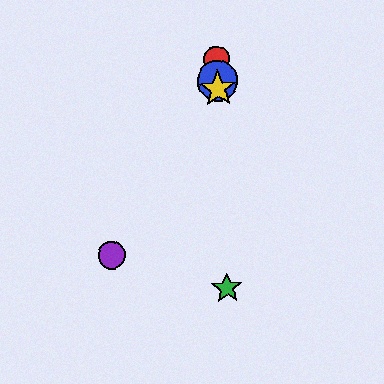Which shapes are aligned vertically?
The red circle, the blue circle, the green star, the yellow star are aligned vertically.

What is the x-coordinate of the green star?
The green star is at x≈227.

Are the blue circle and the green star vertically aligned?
Yes, both are at x≈218.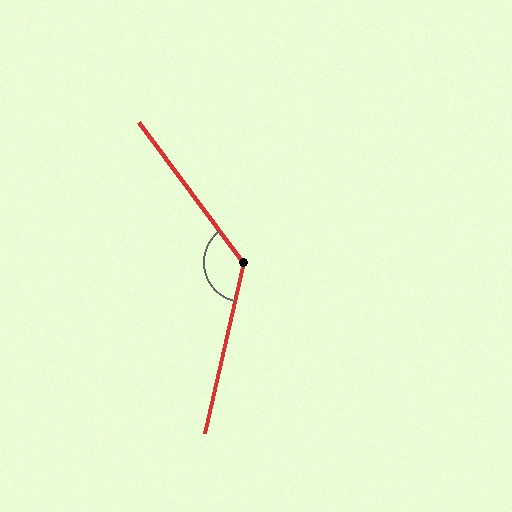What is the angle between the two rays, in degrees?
Approximately 131 degrees.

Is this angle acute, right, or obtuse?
It is obtuse.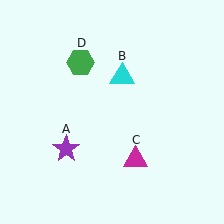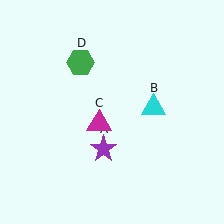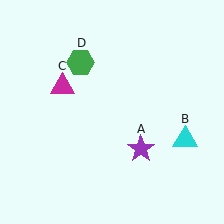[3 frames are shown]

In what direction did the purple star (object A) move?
The purple star (object A) moved right.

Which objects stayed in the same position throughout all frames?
Green hexagon (object D) remained stationary.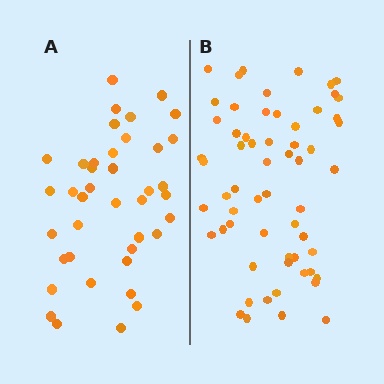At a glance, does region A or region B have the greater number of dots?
Region B (the right region) has more dots.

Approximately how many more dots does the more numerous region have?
Region B has approximately 20 more dots than region A.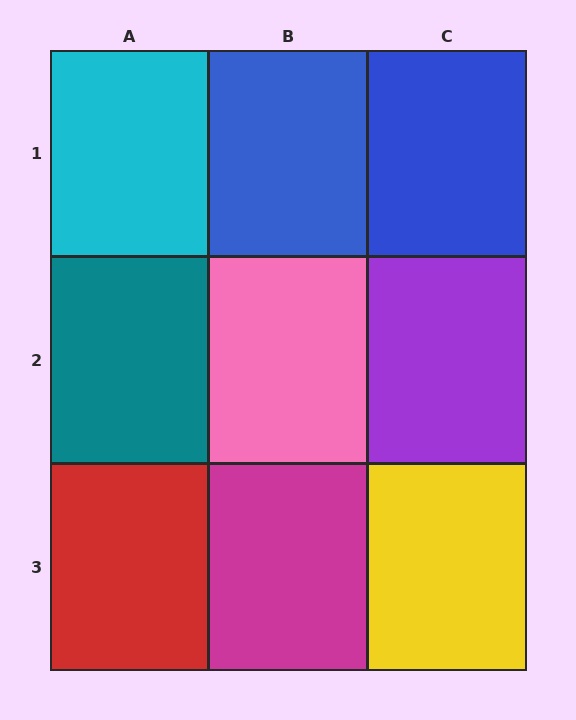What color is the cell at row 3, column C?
Yellow.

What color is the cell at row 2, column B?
Pink.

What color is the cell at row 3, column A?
Red.